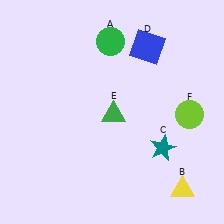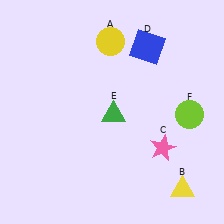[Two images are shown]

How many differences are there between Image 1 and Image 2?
There are 2 differences between the two images.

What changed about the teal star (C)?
In Image 1, C is teal. In Image 2, it changed to pink.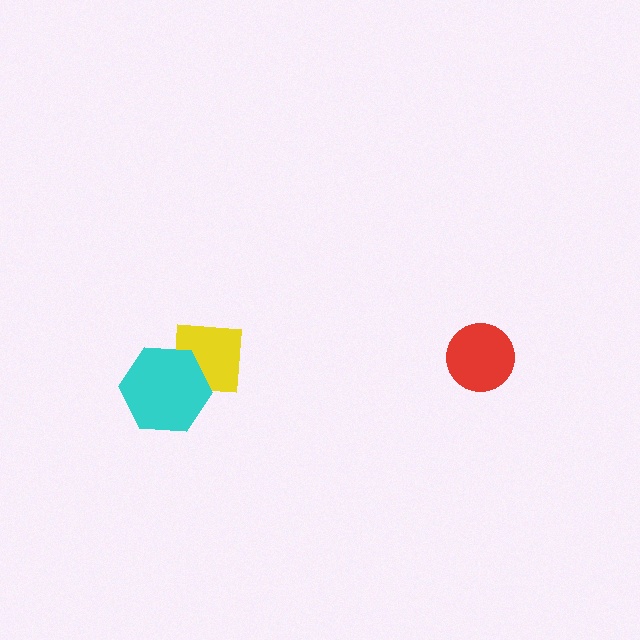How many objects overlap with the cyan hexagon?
1 object overlaps with the cyan hexagon.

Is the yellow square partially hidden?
Yes, it is partially covered by another shape.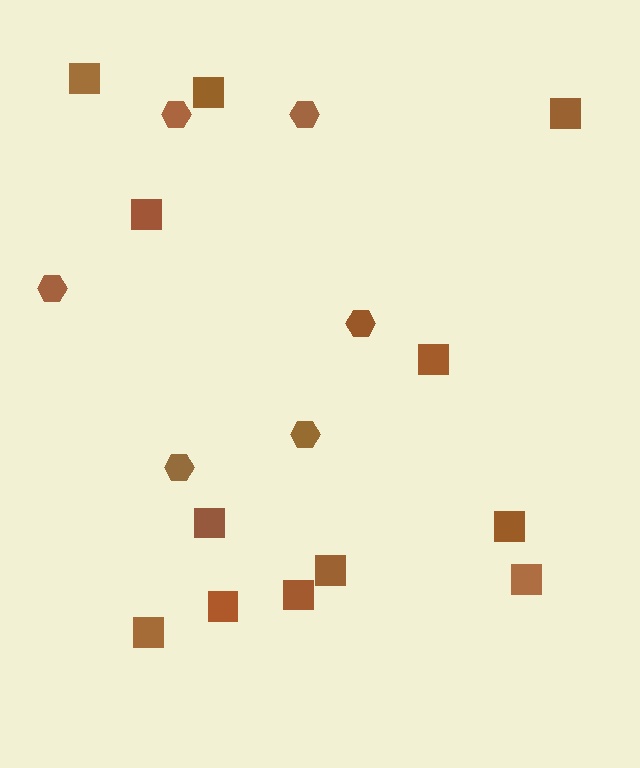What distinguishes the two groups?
There are 2 groups: one group of squares (12) and one group of hexagons (6).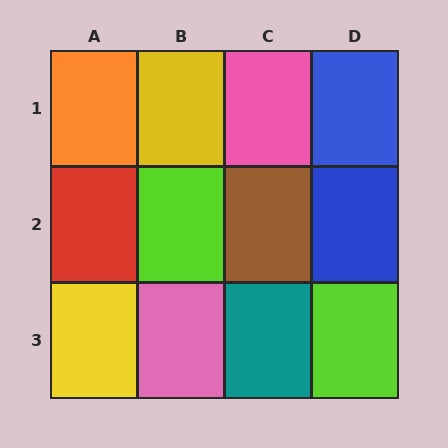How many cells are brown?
1 cell is brown.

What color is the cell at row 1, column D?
Blue.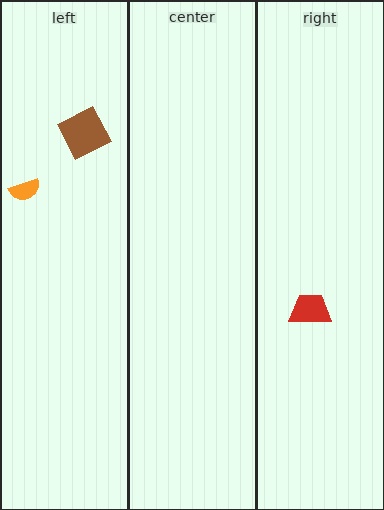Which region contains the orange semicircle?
The left region.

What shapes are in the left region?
The brown square, the orange semicircle.